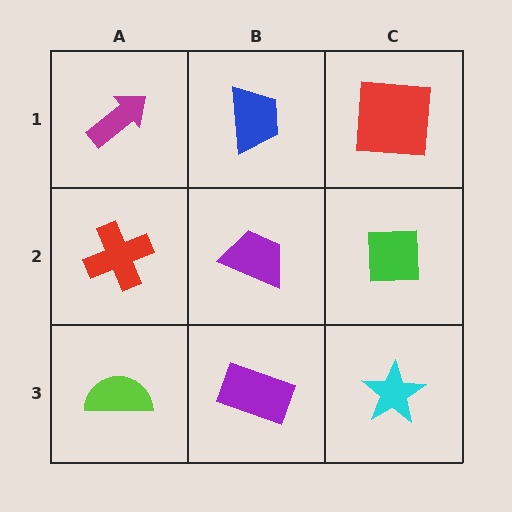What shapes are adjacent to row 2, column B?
A blue trapezoid (row 1, column B), a purple rectangle (row 3, column B), a red cross (row 2, column A), a green square (row 2, column C).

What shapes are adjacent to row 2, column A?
A magenta arrow (row 1, column A), a lime semicircle (row 3, column A), a purple trapezoid (row 2, column B).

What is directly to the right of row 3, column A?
A purple rectangle.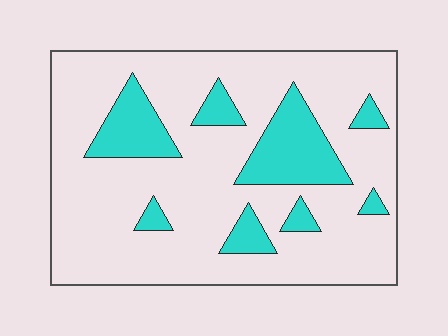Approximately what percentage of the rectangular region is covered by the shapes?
Approximately 20%.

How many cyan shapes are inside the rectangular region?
8.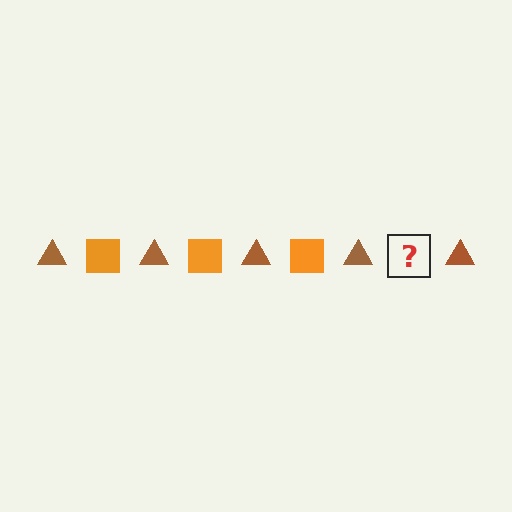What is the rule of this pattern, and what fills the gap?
The rule is that the pattern alternates between brown triangle and orange square. The gap should be filled with an orange square.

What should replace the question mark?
The question mark should be replaced with an orange square.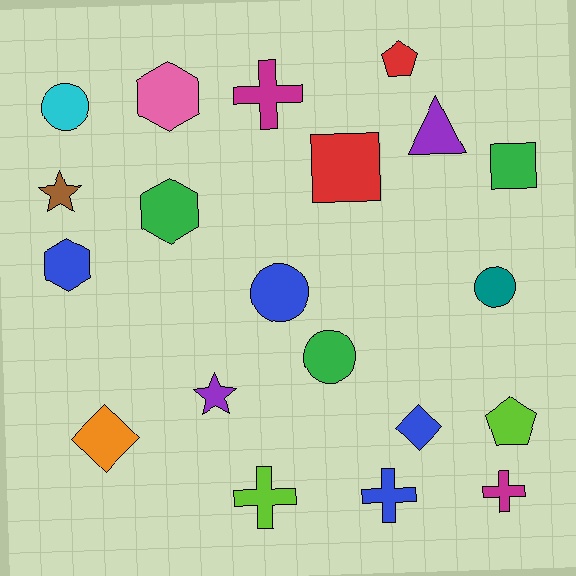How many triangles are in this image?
There is 1 triangle.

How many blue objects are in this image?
There are 4 blue objects.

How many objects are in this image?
There are 20 objects.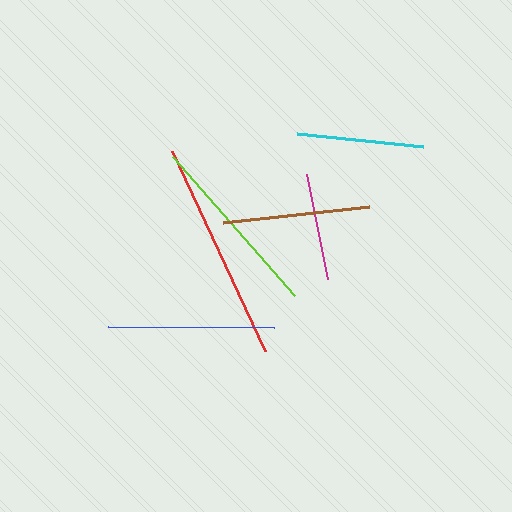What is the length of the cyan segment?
The cyan segment is approximately 127 pixels long.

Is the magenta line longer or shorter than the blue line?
The blue line is longer than the magenta line.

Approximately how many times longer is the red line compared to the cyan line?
The red line is approximately 1.7 times the length of the cyan line.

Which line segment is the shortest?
The magenta line is the shortest at approximately 107 pixels.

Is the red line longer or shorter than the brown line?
The red line is longer than the brown line.